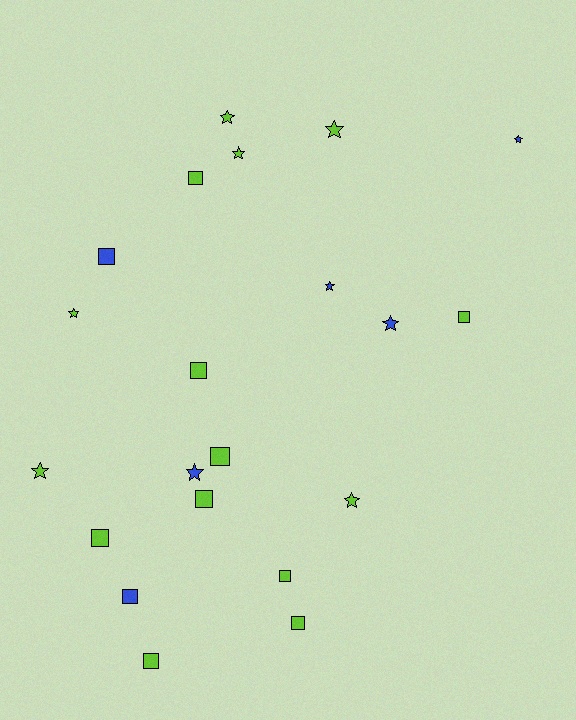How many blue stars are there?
There are 4 blue stars.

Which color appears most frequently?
Lime, with 15 objects.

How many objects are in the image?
There are 21 objects.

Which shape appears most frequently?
Square, with 11 objects.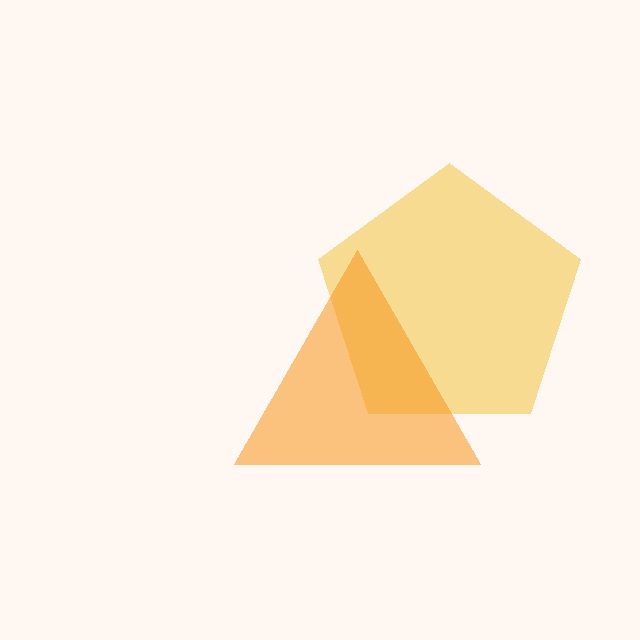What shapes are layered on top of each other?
The layered shapes are: a yellow pentagon, an orange triangle.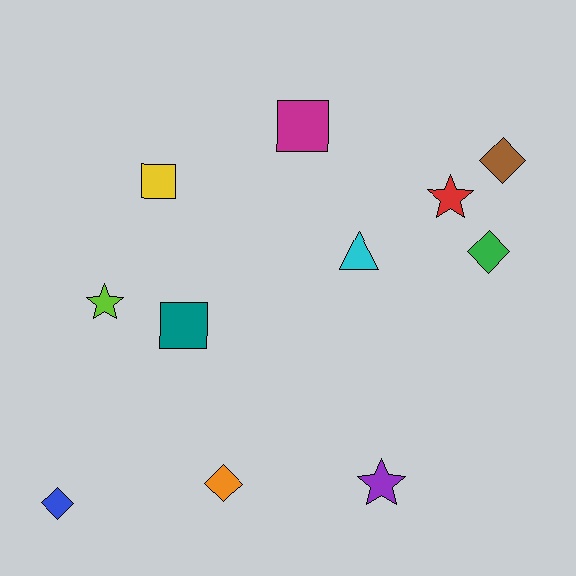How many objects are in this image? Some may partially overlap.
There are 11 objects.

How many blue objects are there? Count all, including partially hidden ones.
There is 1 blue object.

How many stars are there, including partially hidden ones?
There are 3 stars.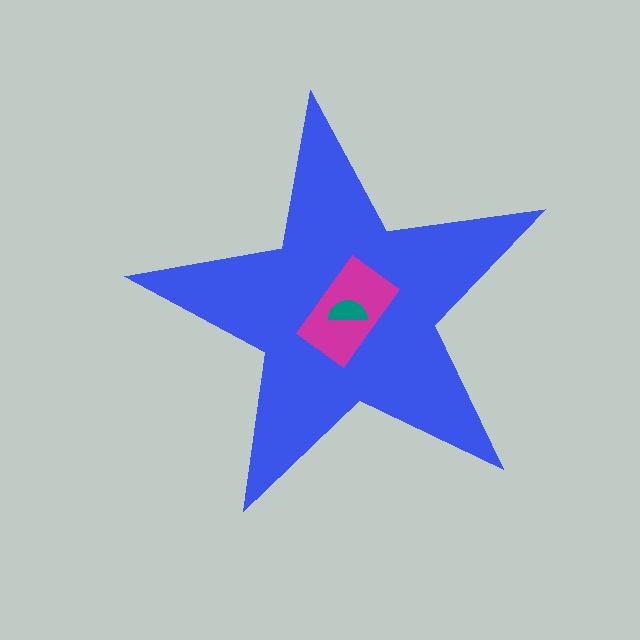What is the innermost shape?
The teal semicircle.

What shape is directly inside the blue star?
The magenta rectangle.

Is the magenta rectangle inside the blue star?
Yes.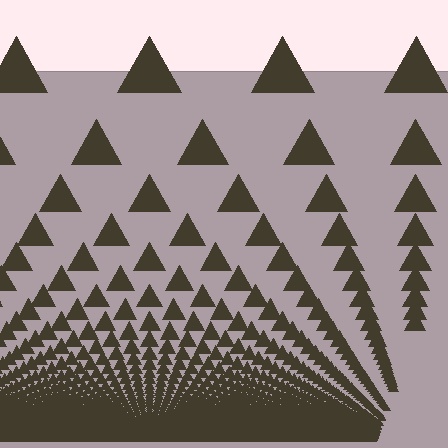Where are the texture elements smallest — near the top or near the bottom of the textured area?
Near the bottom.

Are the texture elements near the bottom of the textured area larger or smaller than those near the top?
Smaller. The gradient is inverted — elements near the bottom are smaller and denser.